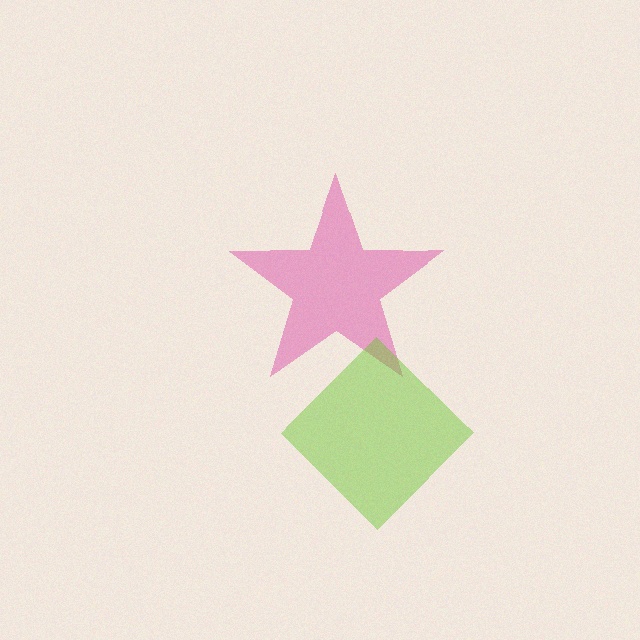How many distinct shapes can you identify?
There are 2 distinct shapes: a pink star, a lime diamond.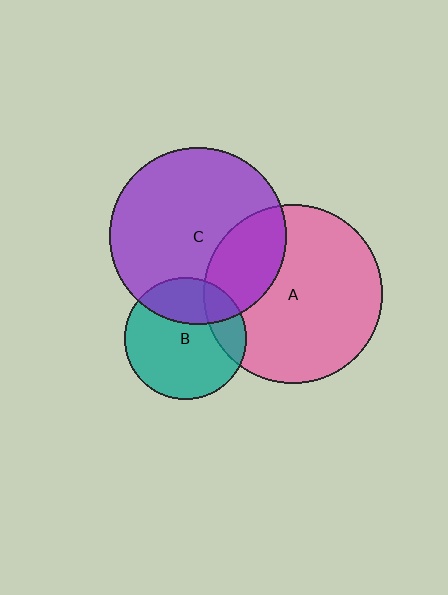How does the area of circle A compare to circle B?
Approximately 2.1 times.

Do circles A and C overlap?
Yes.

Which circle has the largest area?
Circle A (pink).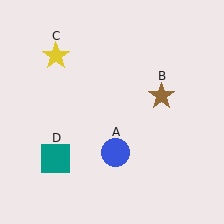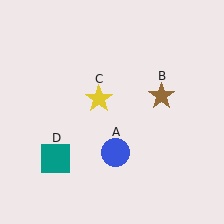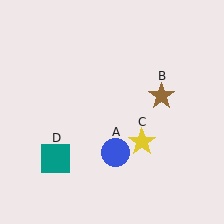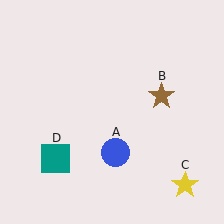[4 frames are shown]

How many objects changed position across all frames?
1 object changed position: yellow star (object C).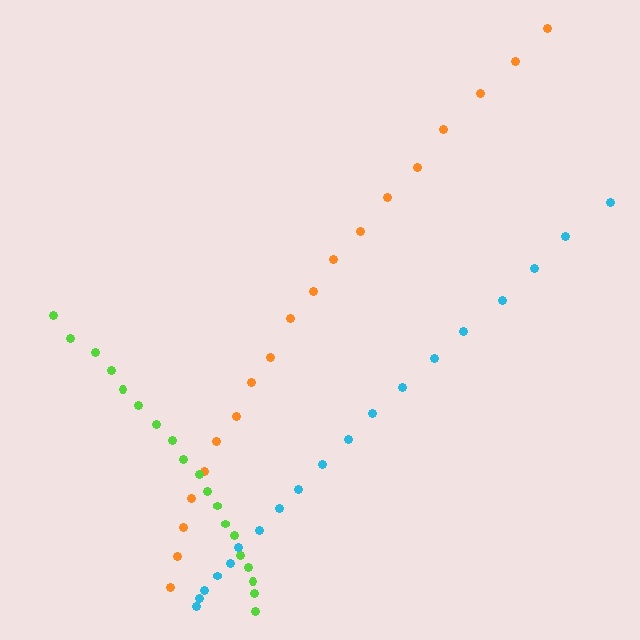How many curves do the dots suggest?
There are 3 distinct paths.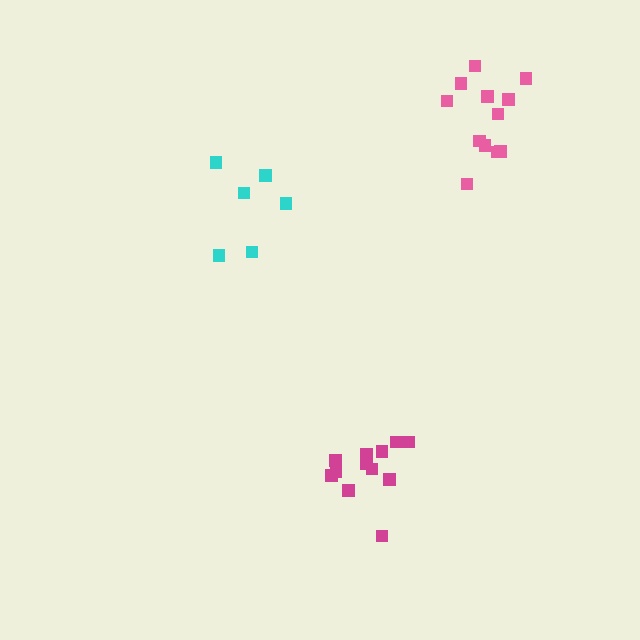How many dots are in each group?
Group 1: 12 dots, Group 2: 12 dots, Group 3: 6 dots (30 total).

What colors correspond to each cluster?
The clusters are colored: magenta, pink, cyan.